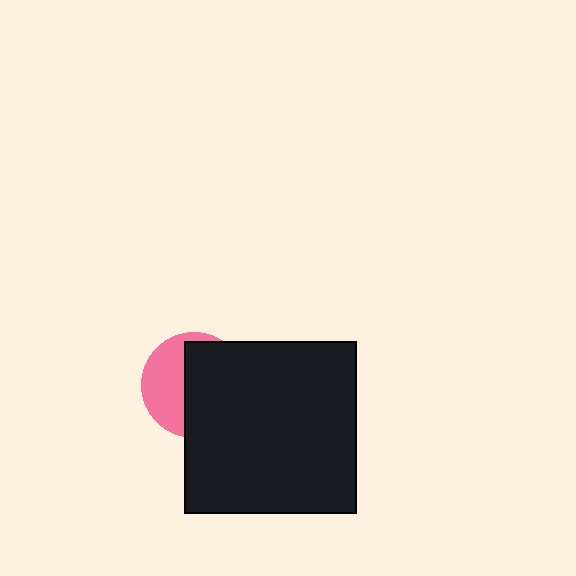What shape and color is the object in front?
The object in front is a black square.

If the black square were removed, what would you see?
You would see the complete pink circle.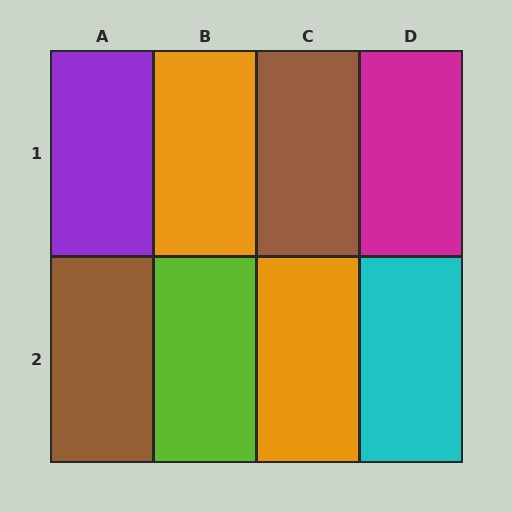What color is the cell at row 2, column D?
Cyan.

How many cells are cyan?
1 cell is cyan.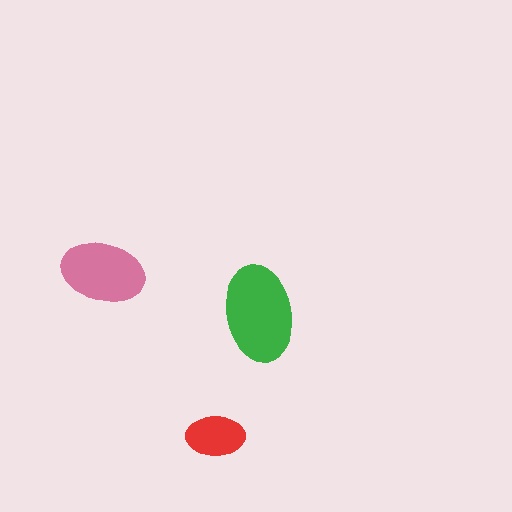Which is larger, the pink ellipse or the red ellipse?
The pink one.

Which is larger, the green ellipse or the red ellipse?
The green one.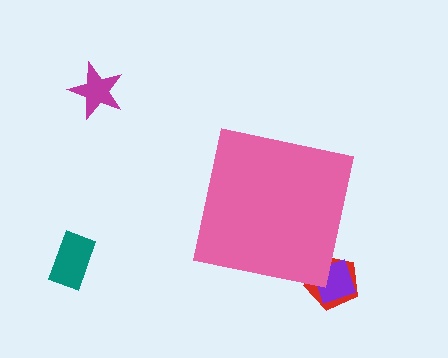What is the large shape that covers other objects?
A pink square.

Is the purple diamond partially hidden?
Yes, the purple diamond is partially hidden behind the pink square.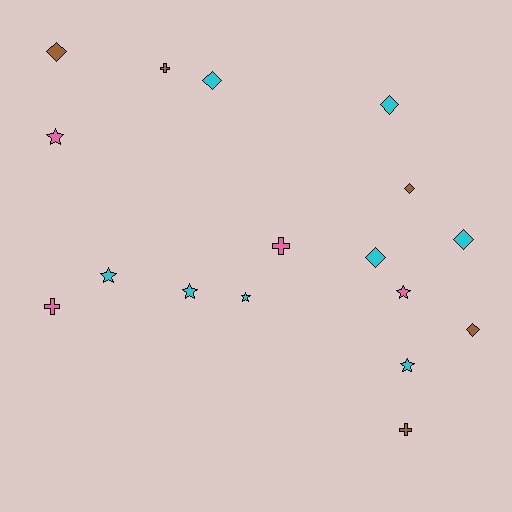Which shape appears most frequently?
Diamond, with 7 objects.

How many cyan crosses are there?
There are no cyan crosses.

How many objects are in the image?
There are 17 objects.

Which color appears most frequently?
Cyan, with 8 objects.